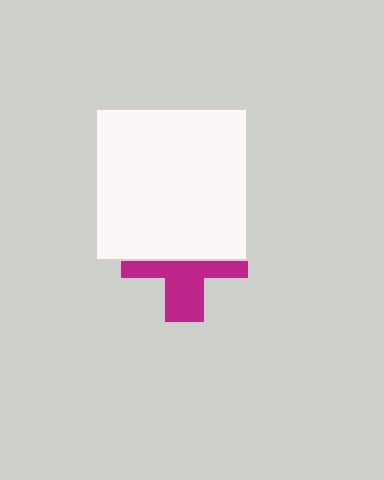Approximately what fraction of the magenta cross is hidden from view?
Roughly 55% of the magenta cross is hidden behind the white square.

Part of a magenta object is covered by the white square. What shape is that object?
It is a cross.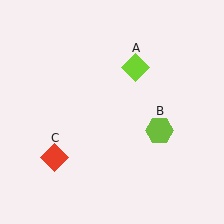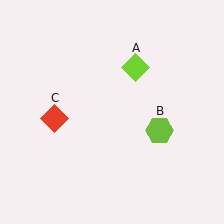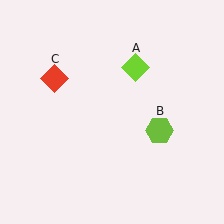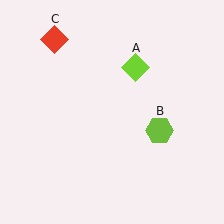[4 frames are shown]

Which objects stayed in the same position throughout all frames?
Lime diamond (object A) and lime hexagon (object B) remained stationary.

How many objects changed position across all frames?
1 object changed position: red diamond (object C).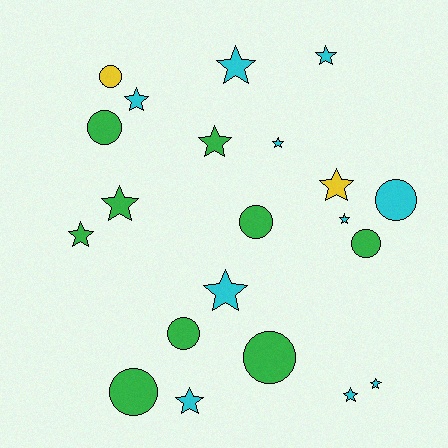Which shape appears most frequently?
Star, with 13 objects.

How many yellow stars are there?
There is 1 yellow star.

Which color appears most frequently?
Cyan, with 10 objects.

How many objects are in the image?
There are 21 objects.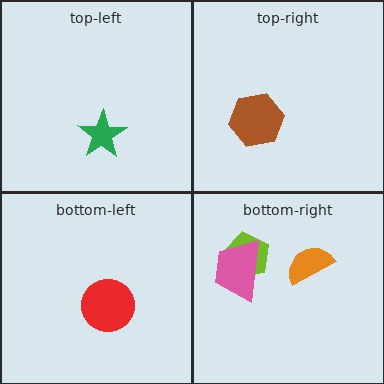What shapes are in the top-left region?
The green star.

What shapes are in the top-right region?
The brown hexagon.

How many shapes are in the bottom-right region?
3.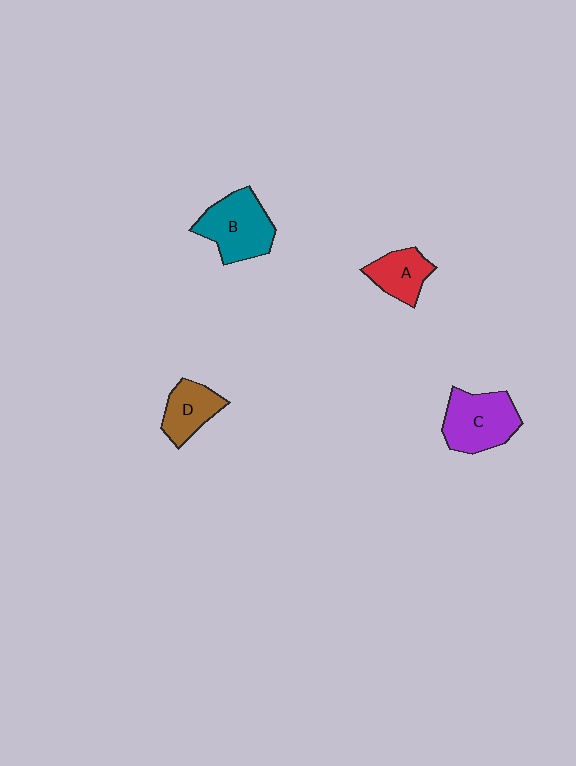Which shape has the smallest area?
Shape A (red).